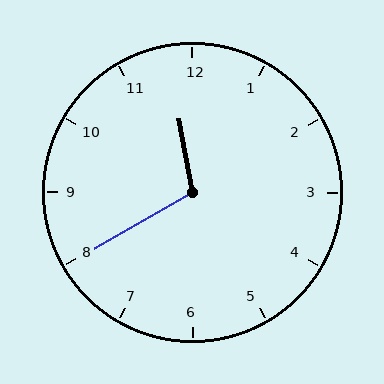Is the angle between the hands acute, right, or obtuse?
It is obtuse.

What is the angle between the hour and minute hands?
Approximately 110 degrees.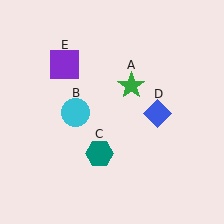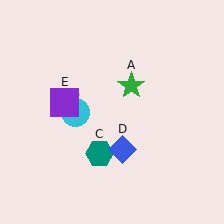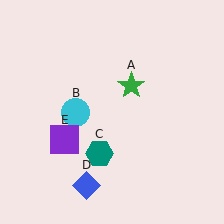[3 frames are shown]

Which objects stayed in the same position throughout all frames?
Green star (object A) and cyan circle (object B) and teal hexagon (object C) remained stationary.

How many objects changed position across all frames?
2 objects changed position: blue diamond (object D), purple square (object E).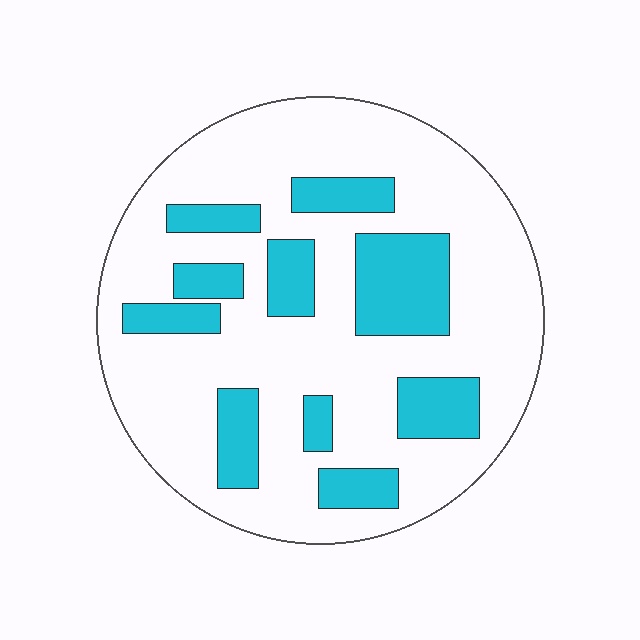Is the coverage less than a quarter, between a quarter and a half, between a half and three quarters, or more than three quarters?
Between a quarter and a half.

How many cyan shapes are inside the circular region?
10.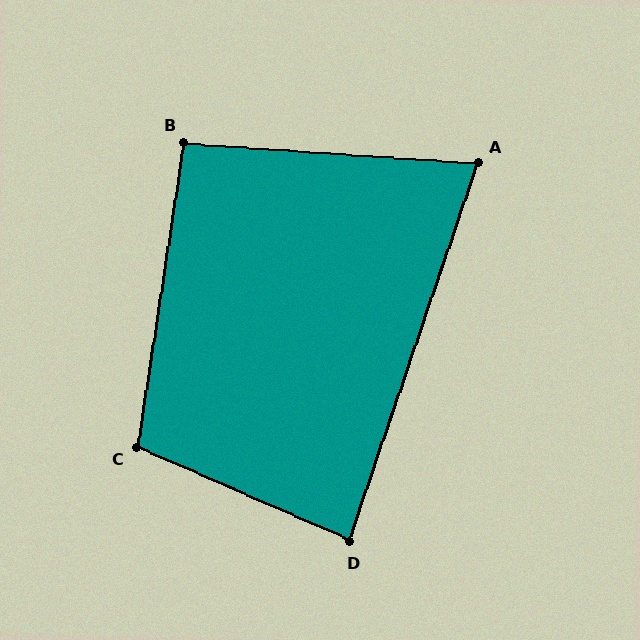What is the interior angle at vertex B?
Approximately 95 degrees (approximately right).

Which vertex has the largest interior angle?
C, at approximately 105 degrees.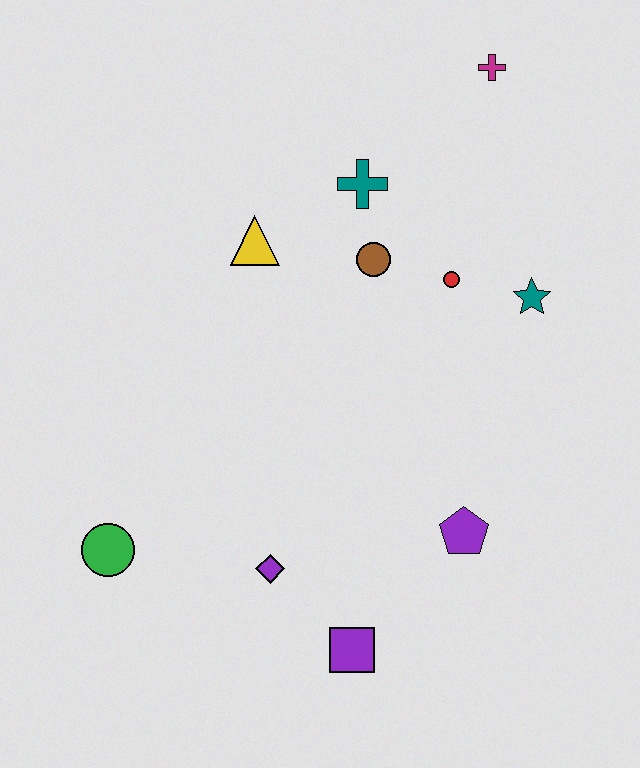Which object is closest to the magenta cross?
The teal cross is closest to the magenta cross.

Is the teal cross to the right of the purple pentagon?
No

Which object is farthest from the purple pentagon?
The magenta cross is farthest from the purple pentagon.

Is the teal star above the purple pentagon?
Yes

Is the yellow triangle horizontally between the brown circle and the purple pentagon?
No